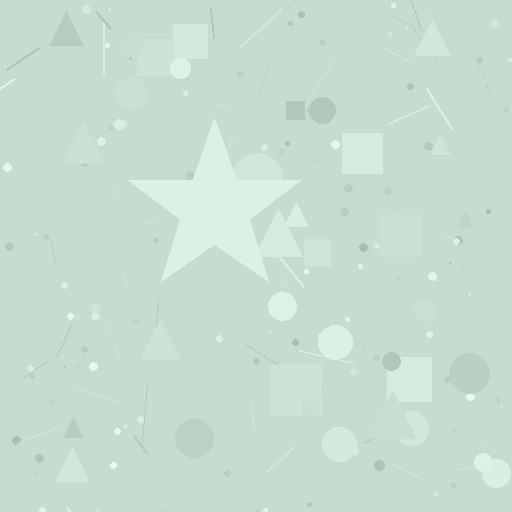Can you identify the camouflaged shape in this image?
The camouflaged shape is a star.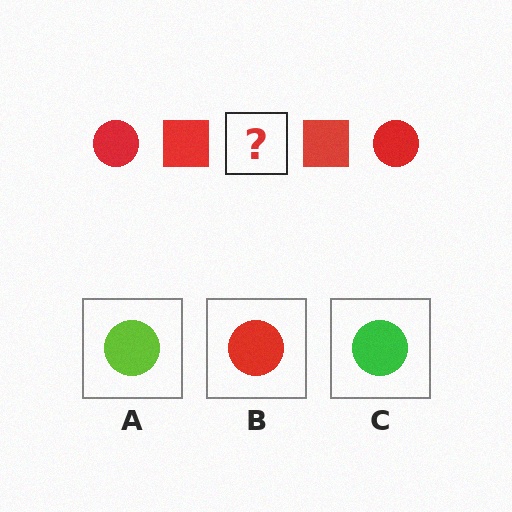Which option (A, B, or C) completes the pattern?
B.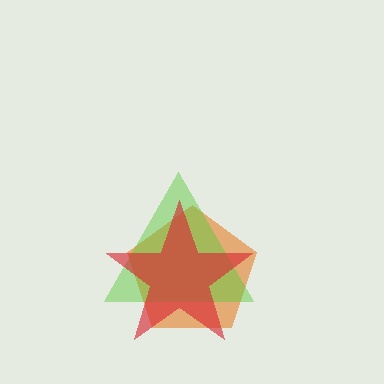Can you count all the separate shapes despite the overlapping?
Yes, there are 3 separate shapes.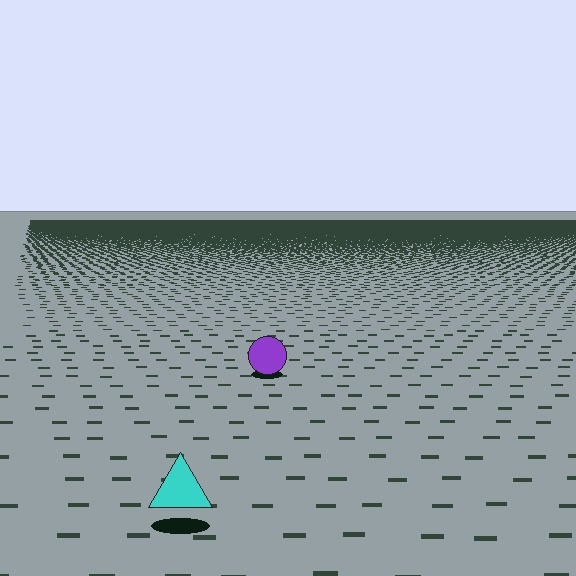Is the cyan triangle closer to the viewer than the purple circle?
Yes. The cyan triangle is closer — you can tell from the texture gradient: the ground texture is coarser near it.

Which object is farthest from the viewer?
The purple circle is farthest from the viewer. It appears smaller and the ground texture around it is denser.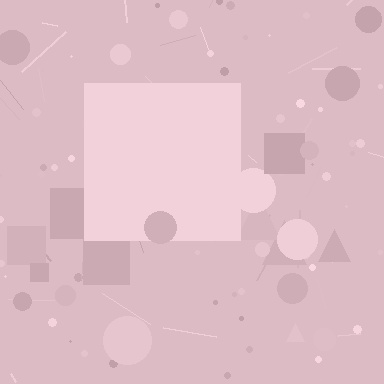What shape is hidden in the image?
A square is hidden in the image.